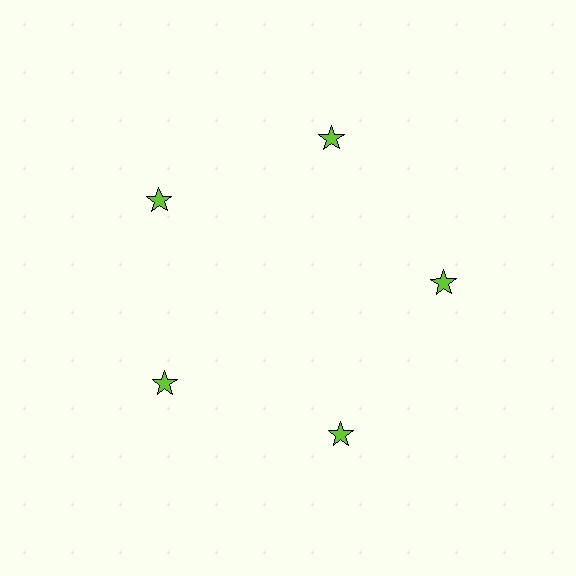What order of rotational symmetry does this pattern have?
This pattern has 5-fold rotational symmetry.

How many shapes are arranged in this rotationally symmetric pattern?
There are 5 shapes, arranged in 5 groups of 1.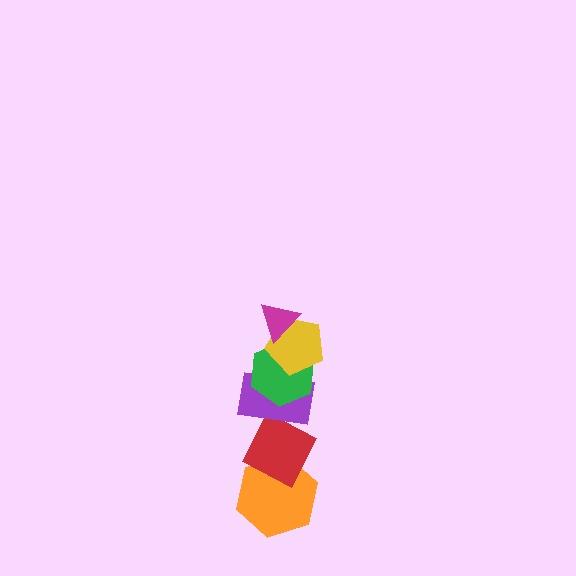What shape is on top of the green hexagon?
The yellow pentagon is on top of the green hexagon.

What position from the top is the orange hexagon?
The orange hexagon is 6th from the top.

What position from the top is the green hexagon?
The green hexagon is 3rd from the top.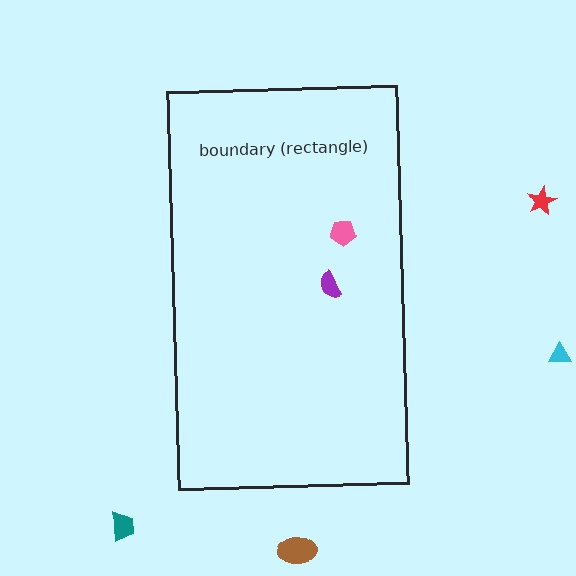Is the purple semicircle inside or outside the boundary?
Inside.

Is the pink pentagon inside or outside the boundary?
Inside.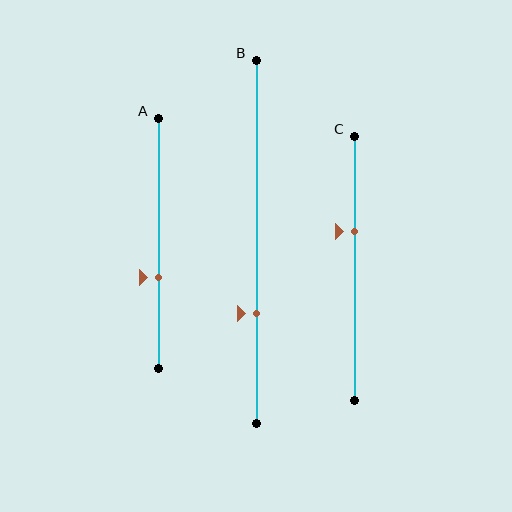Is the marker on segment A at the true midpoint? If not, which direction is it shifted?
No, the marker on segment A is shifted downward by about 14% of the segment length.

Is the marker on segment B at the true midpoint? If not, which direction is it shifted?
No, the marker on segment B is shifted downward by about 20% of the segment length.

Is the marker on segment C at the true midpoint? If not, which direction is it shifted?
No, the marker on segment C is shifted upward by about 14% of the segment length.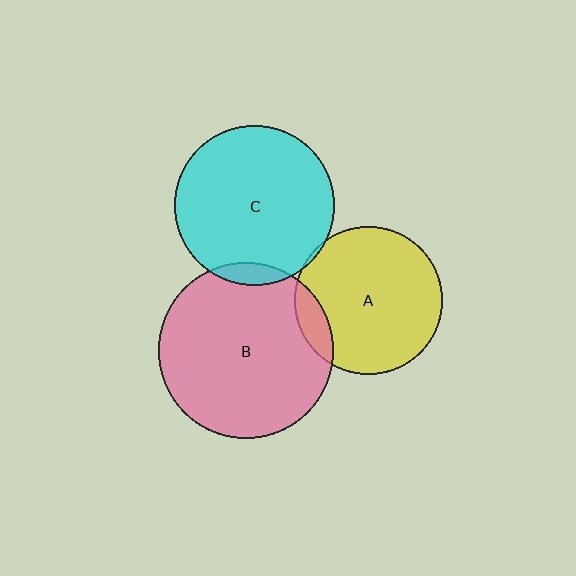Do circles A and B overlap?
Yes.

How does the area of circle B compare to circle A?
Approximately 1.4 times.